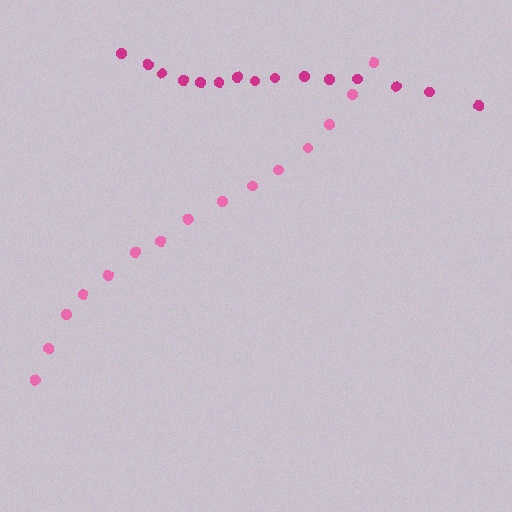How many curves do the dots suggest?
There are 2 distinct paths.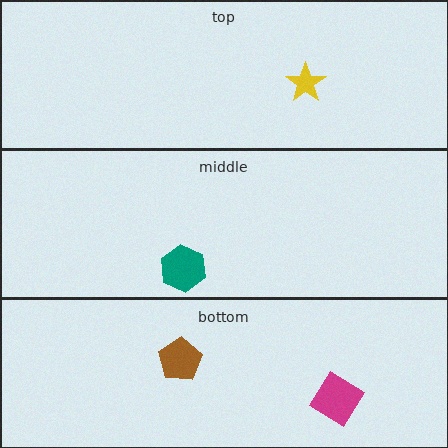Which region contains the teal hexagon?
The middle region.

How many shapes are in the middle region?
1.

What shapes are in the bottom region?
The magenta diamond, the brown pentagon.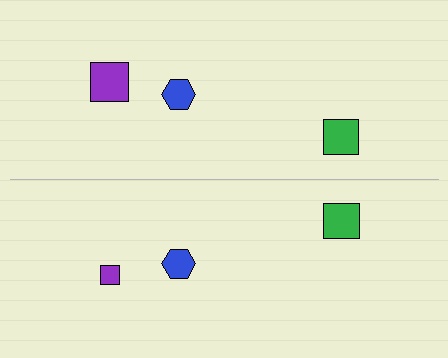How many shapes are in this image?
There are 6 shapes in this image.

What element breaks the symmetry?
The purple square on the bottom side has a different size than its mirror counterpart.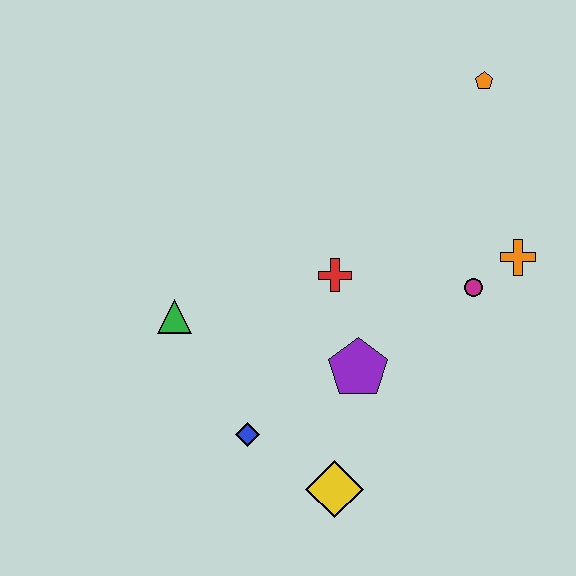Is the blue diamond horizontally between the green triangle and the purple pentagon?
Yes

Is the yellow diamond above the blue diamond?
No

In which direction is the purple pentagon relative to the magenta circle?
The purple pentagon is to the left of the magenta circle.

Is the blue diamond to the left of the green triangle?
No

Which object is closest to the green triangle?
The blue diamond is closest to the green triangle.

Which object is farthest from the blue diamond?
The orange pentagon is farthest from the blue diamond.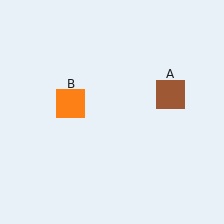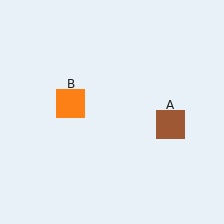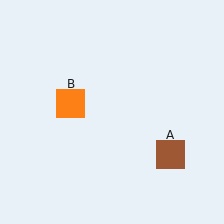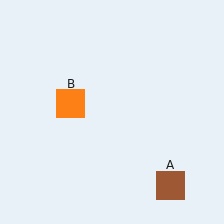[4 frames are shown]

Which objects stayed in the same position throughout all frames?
Orange square (object B) remained stationary.